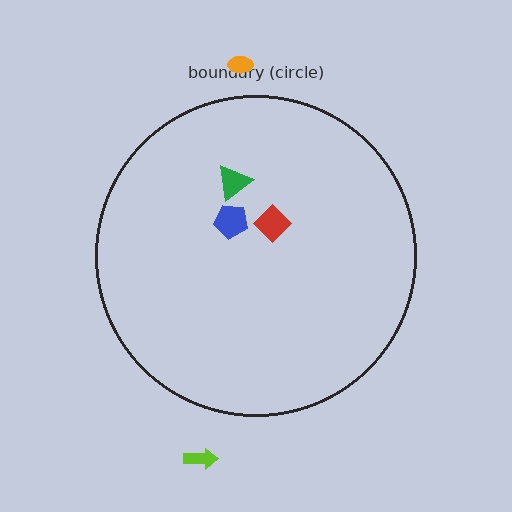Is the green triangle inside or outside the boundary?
Inside.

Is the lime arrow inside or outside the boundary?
Outside.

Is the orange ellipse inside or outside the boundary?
Outside.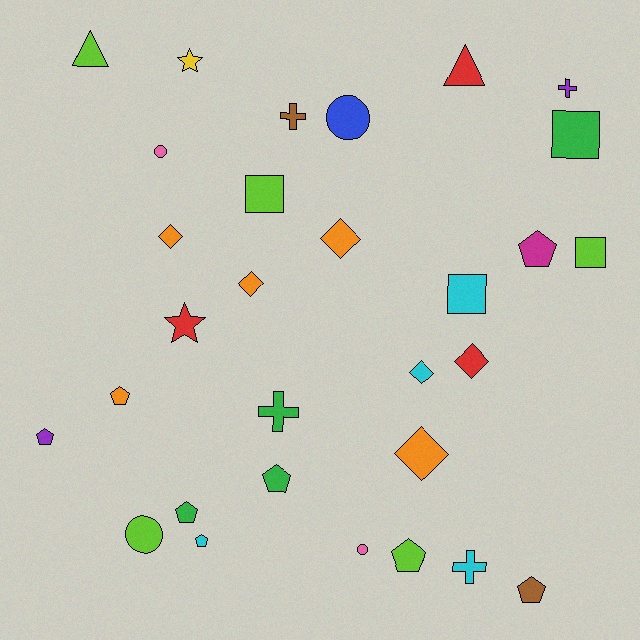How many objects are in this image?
There are 30 objects.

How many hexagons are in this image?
There are no hexagons.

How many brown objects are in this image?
There are 2 brown objects.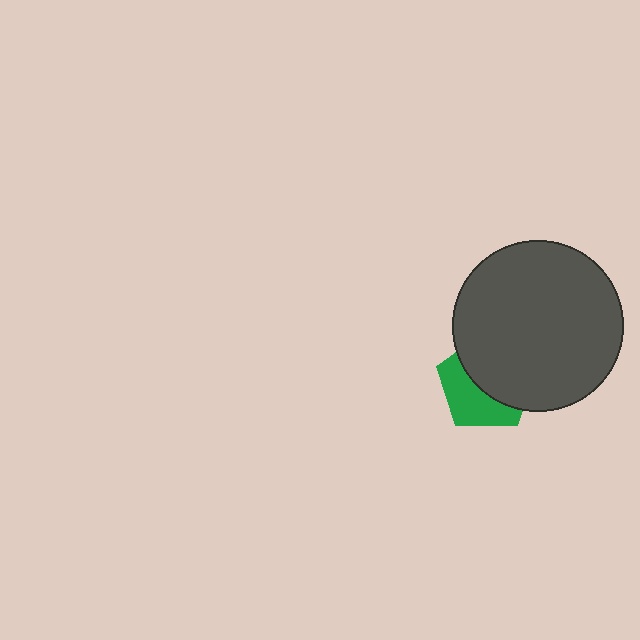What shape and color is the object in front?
The object in front is a dark gray circle.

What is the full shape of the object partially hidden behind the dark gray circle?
The partially hidden object is a green pentagon.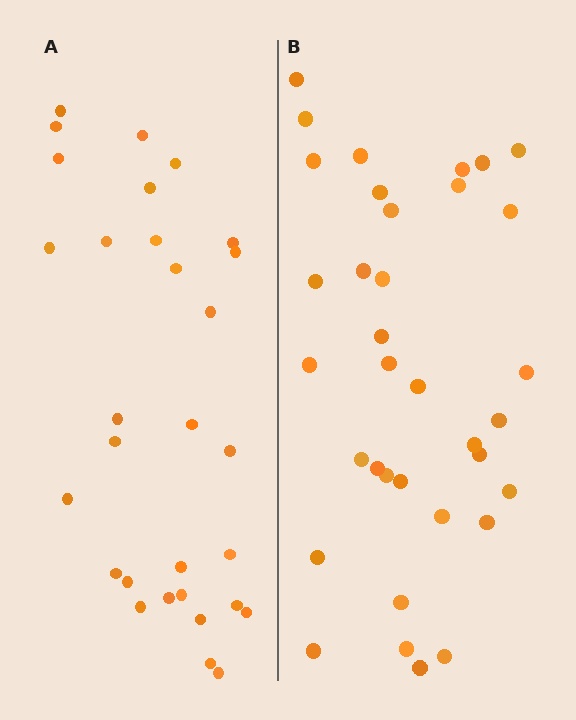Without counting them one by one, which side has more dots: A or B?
Region B (the right region) has more dots.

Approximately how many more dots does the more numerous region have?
Region B has about 5 more dots than region A.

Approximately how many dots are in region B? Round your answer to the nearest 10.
About 40 dots. (The exact count is 35, which rounds to 40.)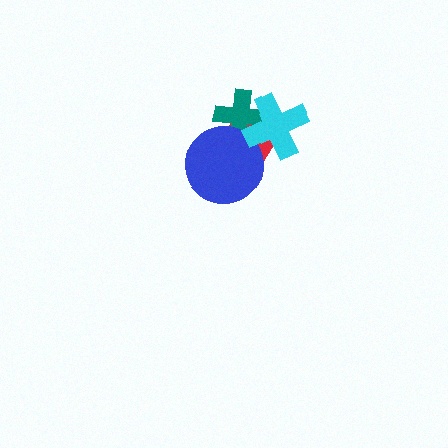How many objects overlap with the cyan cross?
2 objects overlap with the cyan cross.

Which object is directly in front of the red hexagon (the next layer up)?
The teal cross is directly in front of the red hexagon.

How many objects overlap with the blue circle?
2 objects overlap with the blue circle.